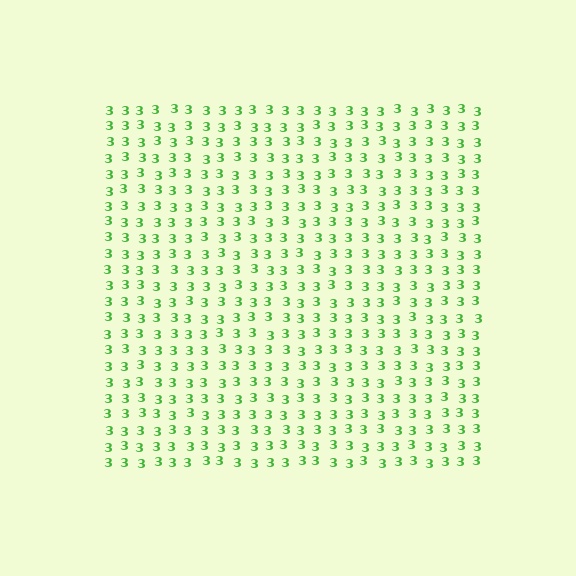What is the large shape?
The large shape is a square.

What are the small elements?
The small elements are digit 3's.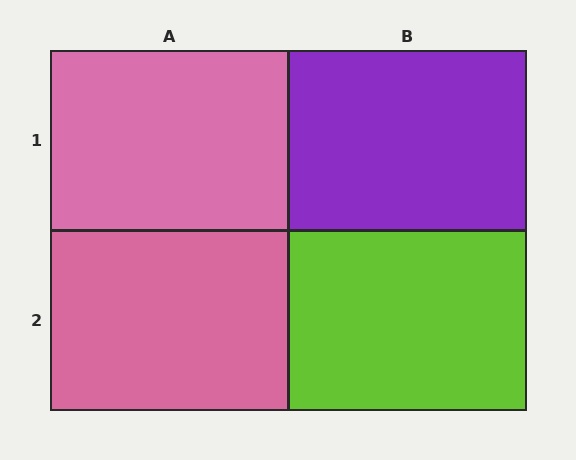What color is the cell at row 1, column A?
Pink.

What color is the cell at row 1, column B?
Purple.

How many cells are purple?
1 cell is purple.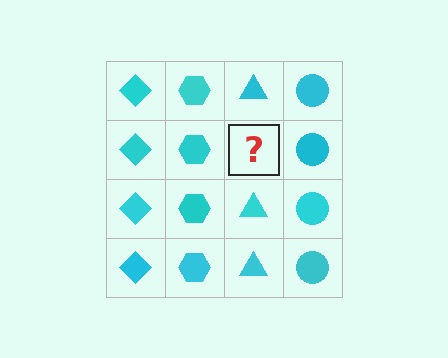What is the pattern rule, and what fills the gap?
The rule is that each column has a consistent shape. The gap should be filled with a cyan triangle.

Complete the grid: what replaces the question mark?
The question mark should be replaced with a cyan triangle.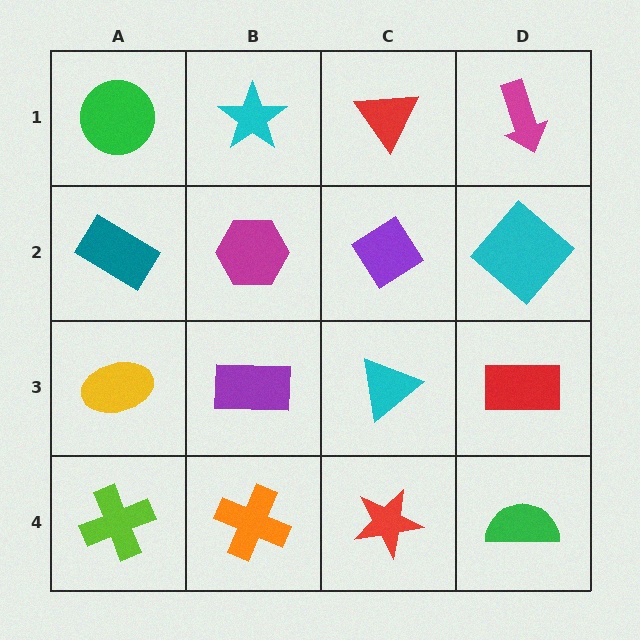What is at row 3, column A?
A yellow ellipse.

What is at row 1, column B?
A cyan star.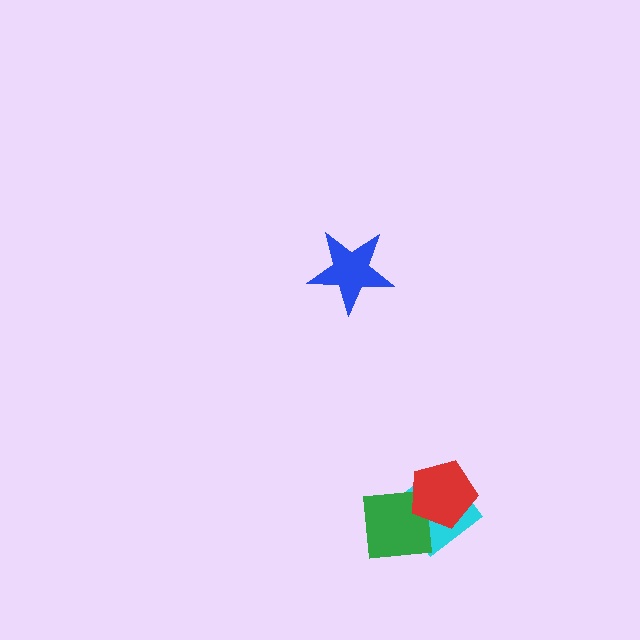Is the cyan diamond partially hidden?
Yes, it is partially covered by another shape.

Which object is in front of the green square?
The red pentagon is in front of the green square.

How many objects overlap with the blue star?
0 objects overlap with the blue star.